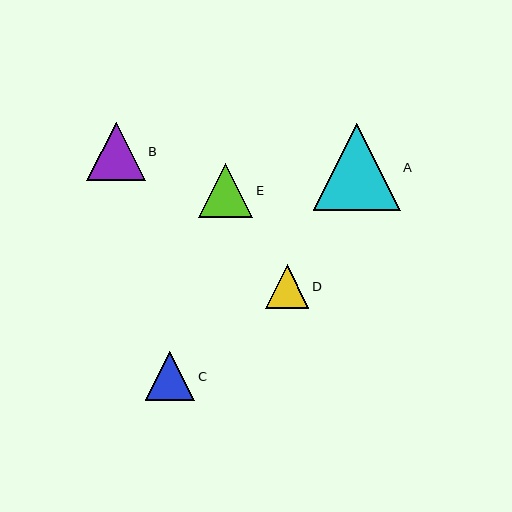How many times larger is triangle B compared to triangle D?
Triangle B is approximately 1.3 times the size of triangle D.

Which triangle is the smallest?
Triangle D is the smallest with a size of approximately 44 pixels.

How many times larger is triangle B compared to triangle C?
Triangle B is approximately 1.2 times the size of triangle C.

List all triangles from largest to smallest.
From largest to smallest: A, B, E, C, D.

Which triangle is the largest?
Triangle A is the largest with a size of approximately 87 pixels.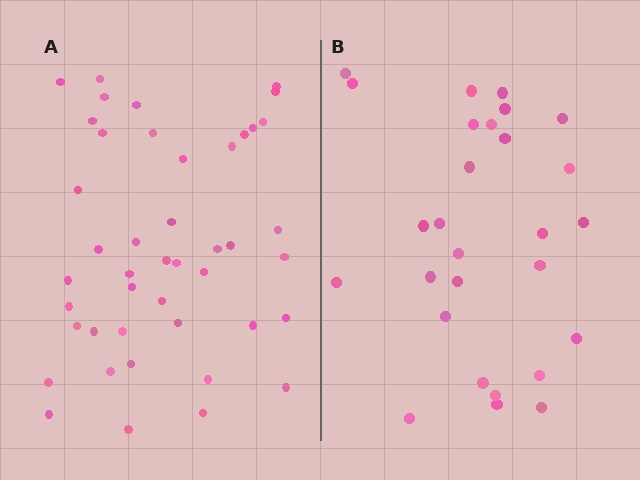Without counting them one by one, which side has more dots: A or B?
Region A (the left region) has more dots.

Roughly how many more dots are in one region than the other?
Region A has approximately 15 more dots than region B.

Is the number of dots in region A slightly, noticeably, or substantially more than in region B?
Region A has substantially more. The ratio is roughly 1.6 to 1.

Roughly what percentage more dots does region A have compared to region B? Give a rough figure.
About 55% more.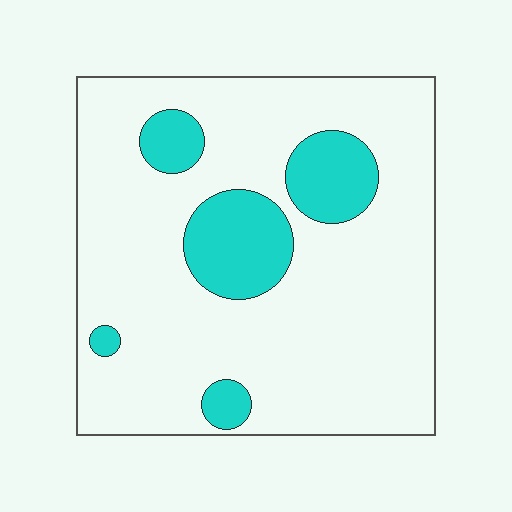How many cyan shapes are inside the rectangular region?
5.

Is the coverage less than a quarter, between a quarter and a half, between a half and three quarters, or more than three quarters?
Less than a quarter.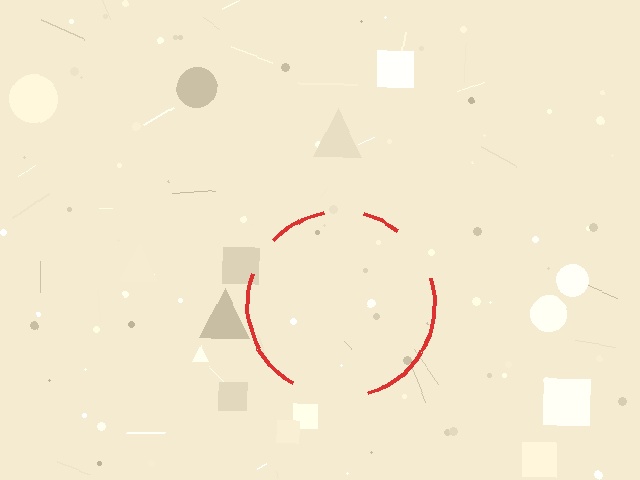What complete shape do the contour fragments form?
The contour fragments form a circle.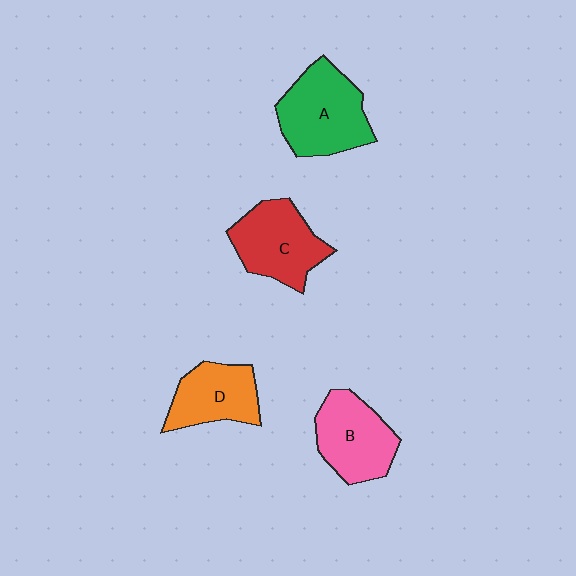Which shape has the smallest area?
Shape D (orange).